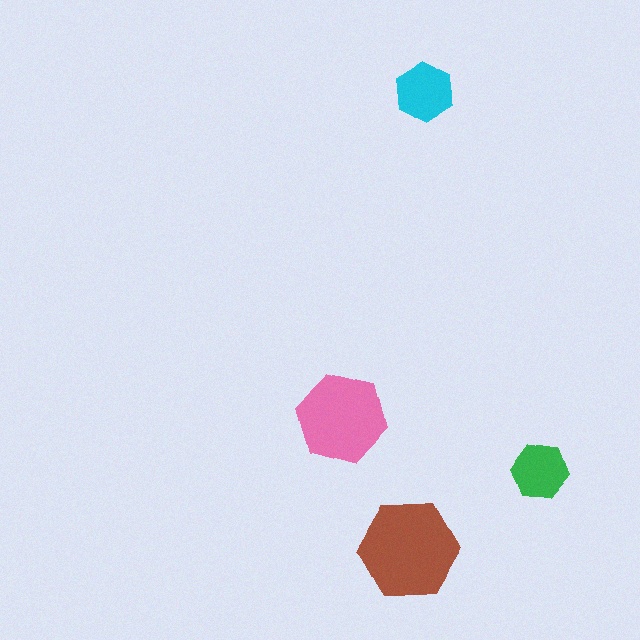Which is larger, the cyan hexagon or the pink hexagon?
The pink one.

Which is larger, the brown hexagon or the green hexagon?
The brown one.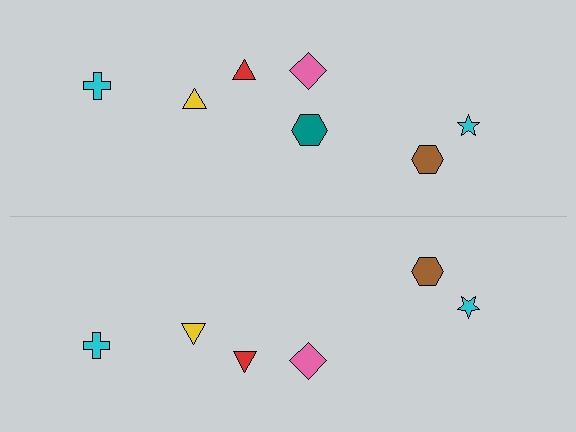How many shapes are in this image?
There are 13 shapes in this image.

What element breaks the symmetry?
A teal hexagon is missing from the bottom side.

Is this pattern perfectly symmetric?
No, the pattern is not perfectly symmetric. A teal hexagon is missing from the bottom side.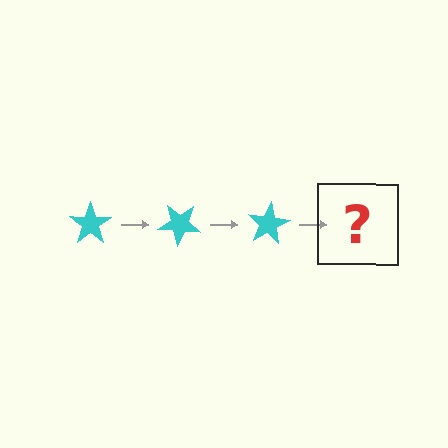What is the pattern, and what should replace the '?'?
The pattern is that the star rotates 40 degrees each step. The '?' should be a cyan star rotated 120 degrees.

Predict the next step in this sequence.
The next step is a cyan star rotated 120 degrees.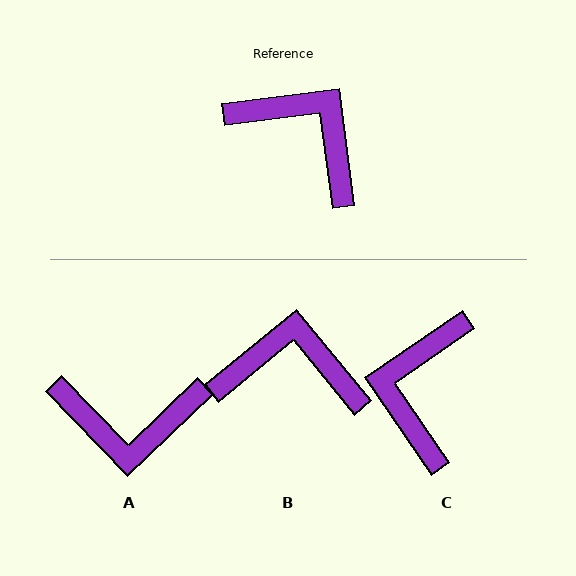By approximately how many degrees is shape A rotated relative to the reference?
Approximately 143 degrees clockwise.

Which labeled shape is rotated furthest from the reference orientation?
A, about 143 degrees away.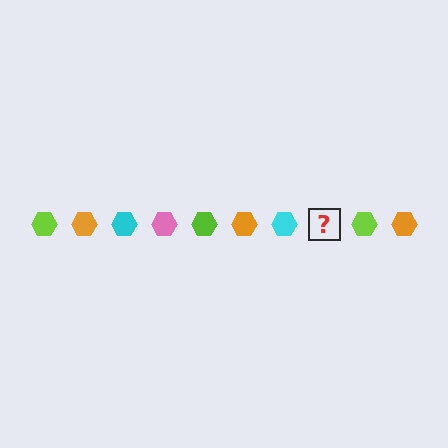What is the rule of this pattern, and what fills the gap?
The rule is that the pattern cycles through lime, orange, cyan, pink hexagons. The gap should be filled with a pink hexagon.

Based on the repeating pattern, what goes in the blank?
The blank should be a pink hexagon.